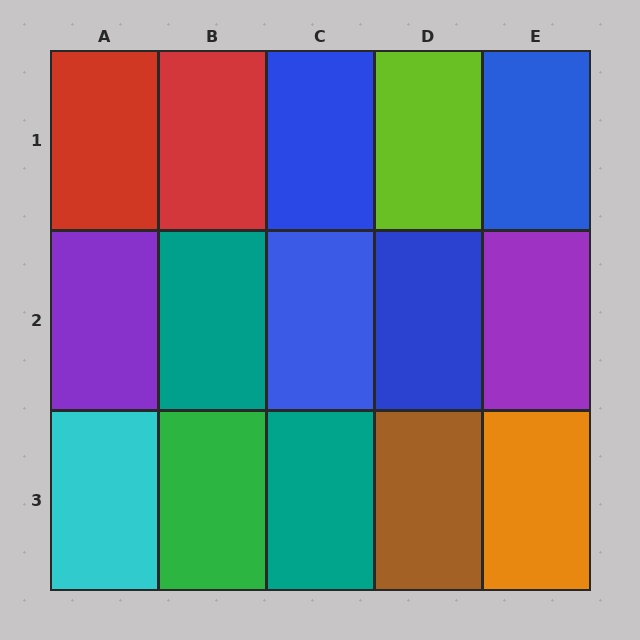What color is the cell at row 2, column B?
Teal.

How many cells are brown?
1 cell is brown.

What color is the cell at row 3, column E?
Orange.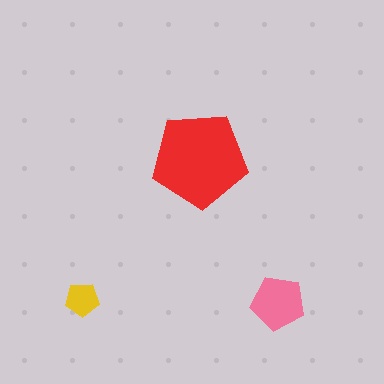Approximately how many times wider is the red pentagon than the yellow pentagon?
About 3 times wider.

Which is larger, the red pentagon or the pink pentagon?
The red one.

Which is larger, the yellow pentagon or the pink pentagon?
The pink one.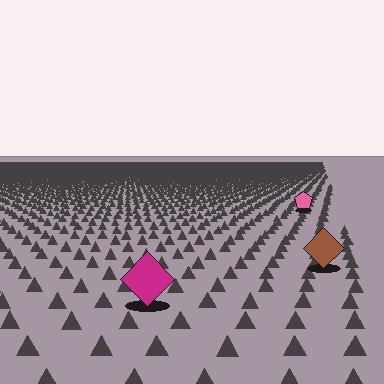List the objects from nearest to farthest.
From nearest to farthest: the magenta diamond, the brown diamond, the pink pentagon.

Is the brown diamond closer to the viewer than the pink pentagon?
Yes. The brown diamond is closer — you can tell from the texture gradient: the ground texture is coarser near it.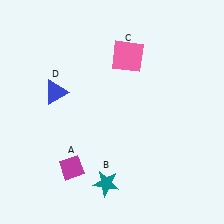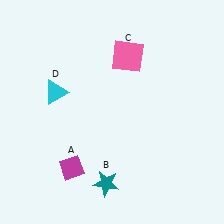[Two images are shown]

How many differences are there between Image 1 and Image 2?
There is 1 difference between the two images.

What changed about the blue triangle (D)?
In Image 1, D is blue. In Image 2, it changed to cyan.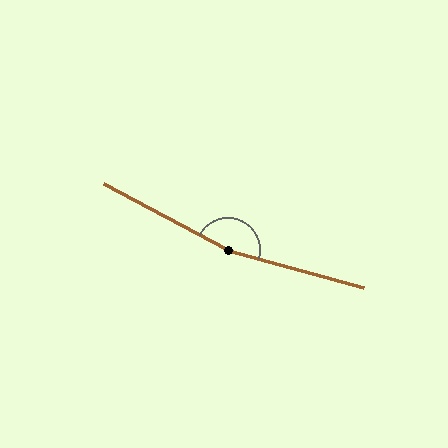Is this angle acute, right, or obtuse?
It is obtuse.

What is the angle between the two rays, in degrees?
Approximately 167 degrees.